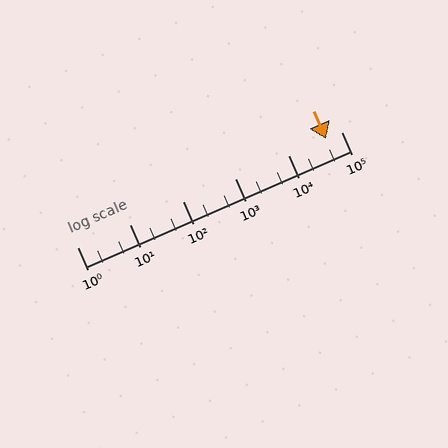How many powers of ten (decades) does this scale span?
The scale spans 5 decades, from 1 to 100000.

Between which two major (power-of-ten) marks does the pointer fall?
The pointer is between 10000 and 100000.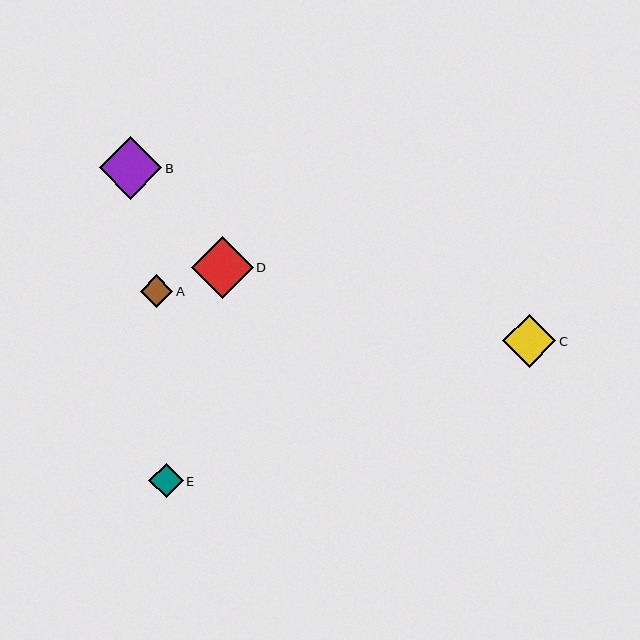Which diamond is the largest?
Diamond B is the largest with a size of approximately 63 pixels.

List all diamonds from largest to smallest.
From largest to smallest: B, D, C, E, A.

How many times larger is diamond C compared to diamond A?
Diamond C is approximately 1.6 times the size of diamond A.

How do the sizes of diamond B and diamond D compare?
Diamond B and diamond D are approximately the same size.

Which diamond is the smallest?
Diamond A is the smallest with a size of approximately 32 pixels.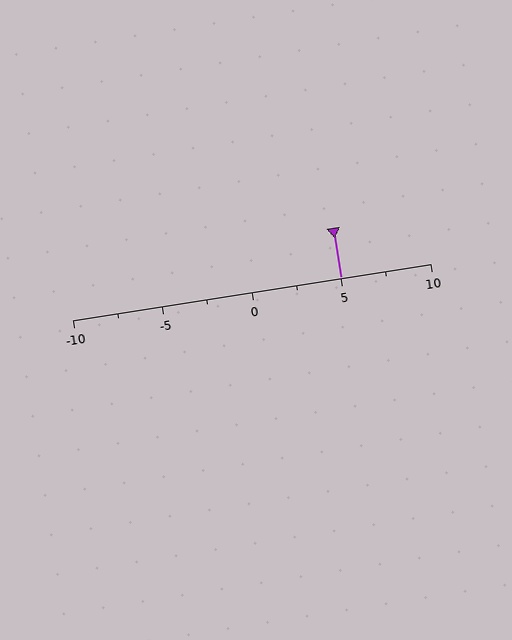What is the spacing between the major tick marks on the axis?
The major ticks are spaced 5 apart.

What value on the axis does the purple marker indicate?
The marker indicates approximately 5.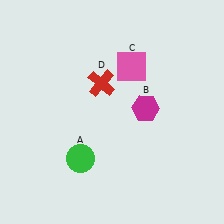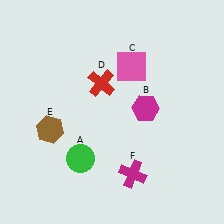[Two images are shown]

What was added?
A brown hexagon (E), a magenta cross (F) were added in Image 2.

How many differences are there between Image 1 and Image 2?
There are 2 differences between the two images.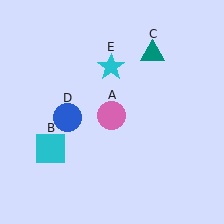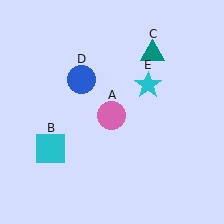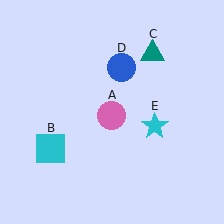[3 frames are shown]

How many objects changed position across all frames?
2 objects changed position: blue circle (object D), cyan star (object E).